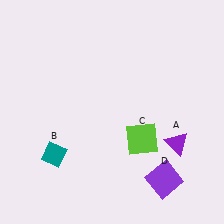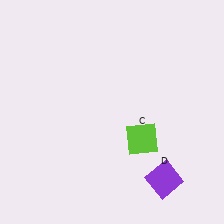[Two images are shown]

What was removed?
The purple triangle (A), the teal diamond (B) were removed in Image 2.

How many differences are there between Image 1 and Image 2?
There are 2 differences between the two images.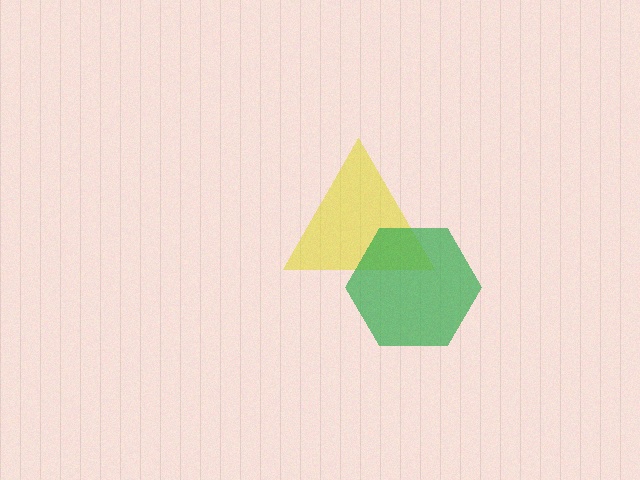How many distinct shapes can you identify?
There are 2 distinct shapes: a yellow triangle, a green hexagon.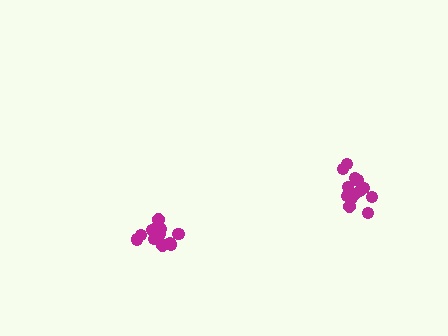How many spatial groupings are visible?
There are 2 spatial groupings.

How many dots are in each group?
Group 1: 14 dots, Group 2: 15 dots (29 total).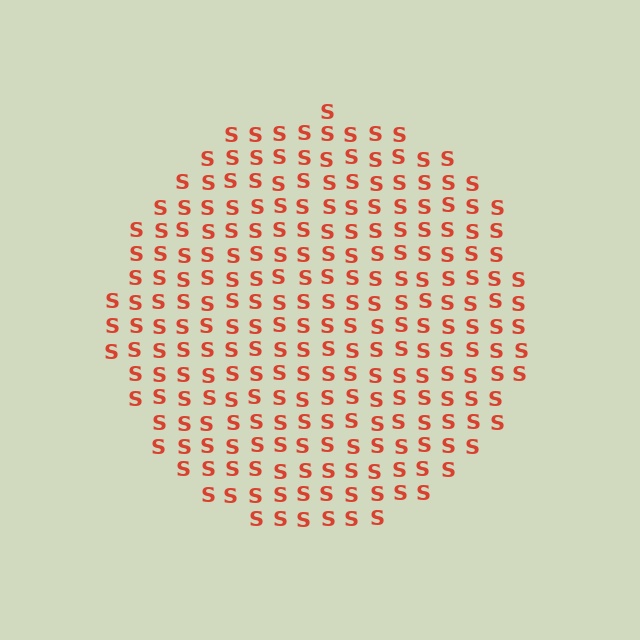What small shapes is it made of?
It is made of small letter S's.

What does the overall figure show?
The overall figure shows a circle.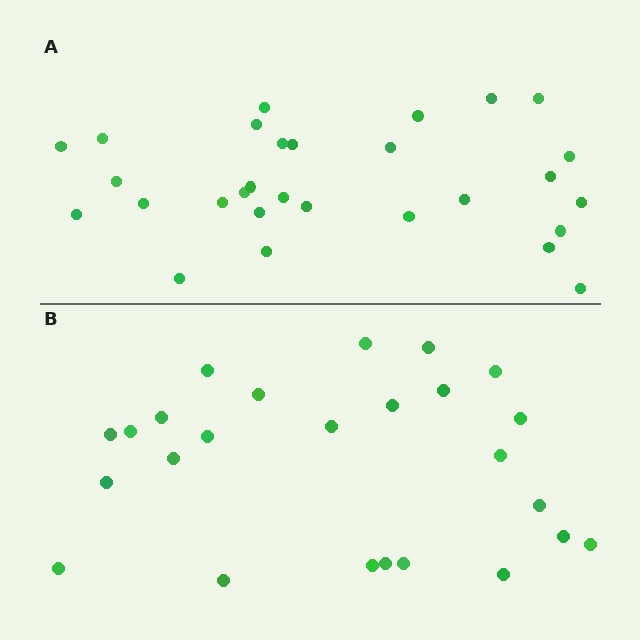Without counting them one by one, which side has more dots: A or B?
Region A (the top region) has more dots.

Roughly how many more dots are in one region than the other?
Region A has about 4 more dots than region B.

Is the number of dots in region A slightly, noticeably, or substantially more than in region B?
Region A has only slightly more — the two regions are fairly close. The ratio is roughly 1.2 to 1.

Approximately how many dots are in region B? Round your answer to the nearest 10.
About 20 dots. (The exact count is 25, which rounds to 20.)